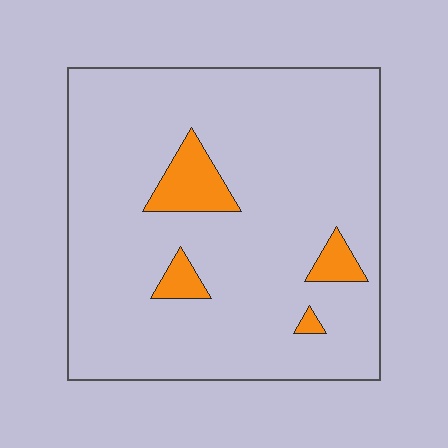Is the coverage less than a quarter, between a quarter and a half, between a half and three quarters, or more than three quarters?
Less than a quarter.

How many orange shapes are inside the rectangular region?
4.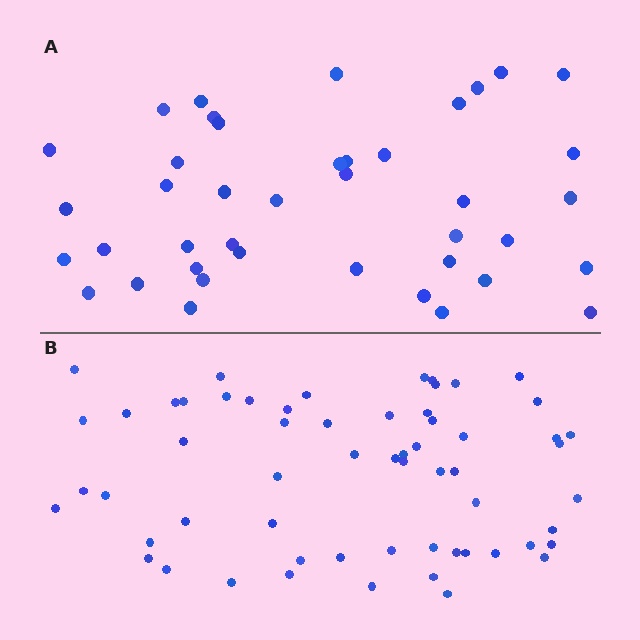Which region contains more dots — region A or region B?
Region B (the bottom region) has more dots.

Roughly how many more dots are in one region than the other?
Region B has approximately 20 more dots than region A.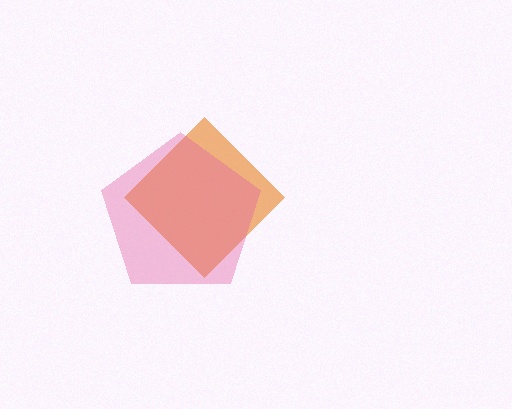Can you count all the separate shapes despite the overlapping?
Yes, there are 2 separate shapes.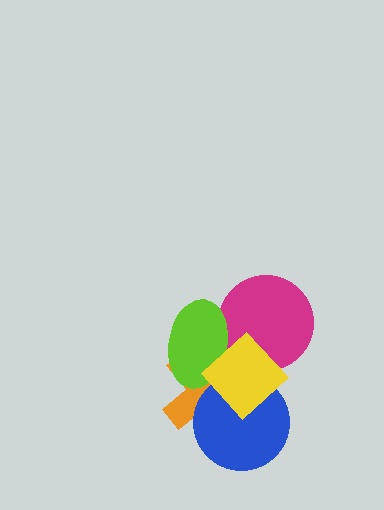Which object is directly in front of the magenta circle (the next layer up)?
The lime ellipse is directly in front of the magenta circle.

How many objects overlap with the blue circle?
2 objects overlap with the blue circle.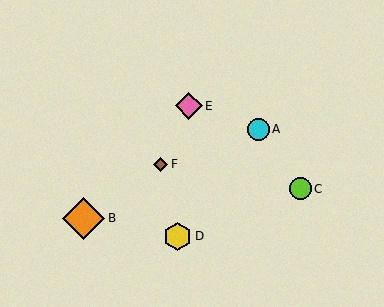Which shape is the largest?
The orange diamond (labeled B) is the largest.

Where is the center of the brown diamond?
The center of the brown diamond is at (160, 164).